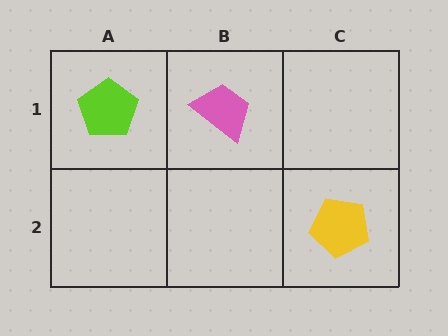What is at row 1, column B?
A pink trapezoid.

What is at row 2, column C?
A yellow pentagon.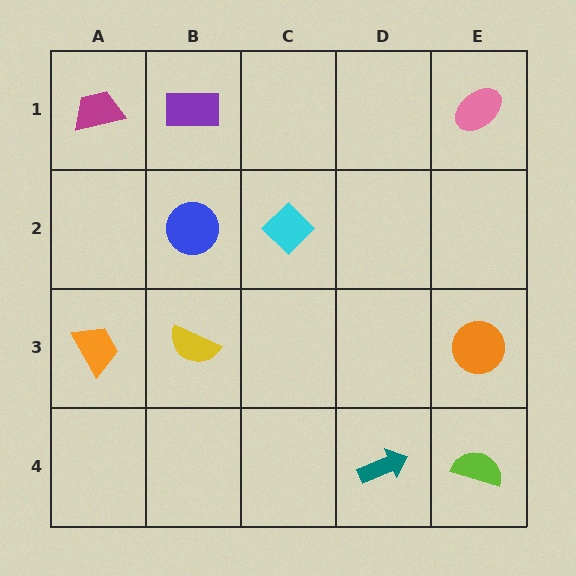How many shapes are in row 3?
3 shapes.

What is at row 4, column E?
A lime semicircle.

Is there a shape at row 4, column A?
No, that cell is empty.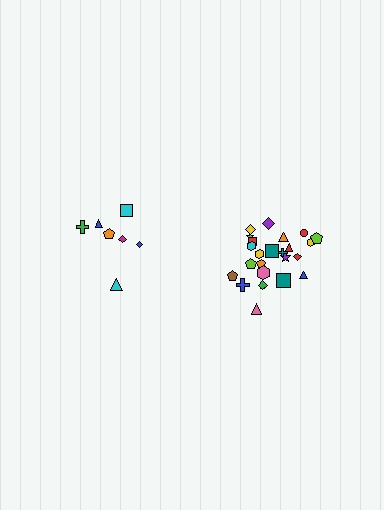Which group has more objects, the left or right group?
The right group.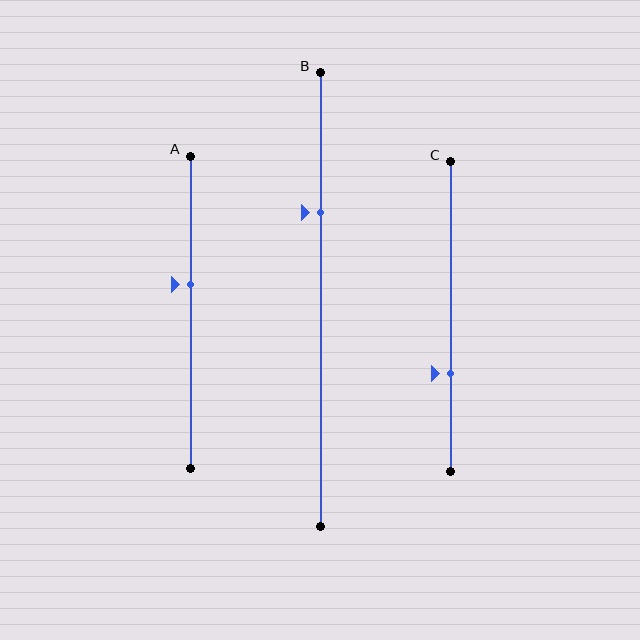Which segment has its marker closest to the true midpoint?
Segment A has its marker closest to the true midpoint.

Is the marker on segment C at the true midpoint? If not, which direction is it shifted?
No, the marker on segment C is shifted downward by about 18% of the segment length.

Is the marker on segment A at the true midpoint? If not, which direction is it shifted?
No, the marker on segment A is shifted upward by about 9% of the segment length.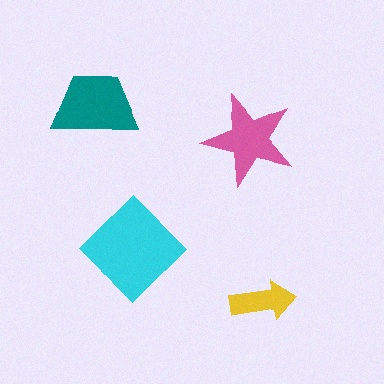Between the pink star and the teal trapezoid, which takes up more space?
The teal trapezoid.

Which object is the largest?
The cyan diamond.